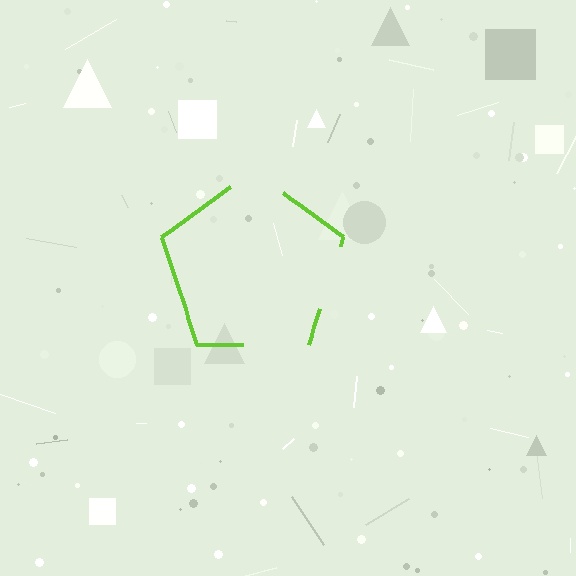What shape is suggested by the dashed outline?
The dashed outline suggests a pentagon.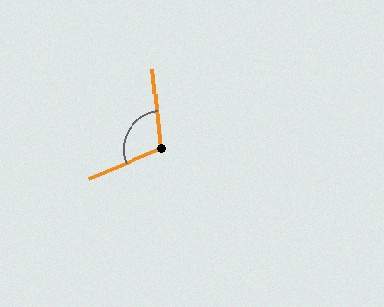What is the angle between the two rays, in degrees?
Approximately 107 degrees.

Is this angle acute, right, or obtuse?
It is obtuse.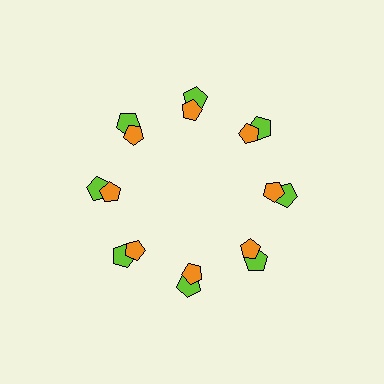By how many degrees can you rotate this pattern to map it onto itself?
The pattern maps onto itself every 45 degrees of rotation.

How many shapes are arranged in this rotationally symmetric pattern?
There are 16 shapes, arranged in 8 groups of 2.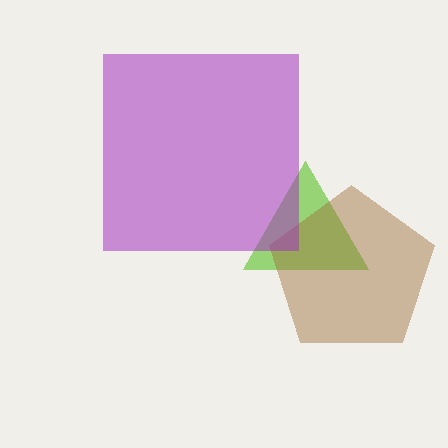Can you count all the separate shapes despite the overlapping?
Yes, there are 3 separate shapes.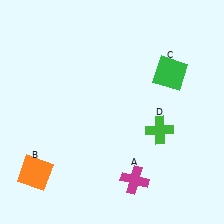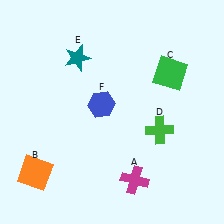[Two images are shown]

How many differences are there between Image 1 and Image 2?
There are 2 differences between the two images.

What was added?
A teal star (E), a blue hexagon (F) were added in Image 2.